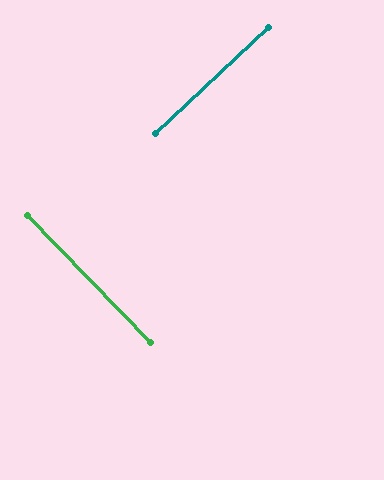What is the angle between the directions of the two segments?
Approximately 89 degrees.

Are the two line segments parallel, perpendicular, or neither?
Perpendicular — they meet at approximately 89°.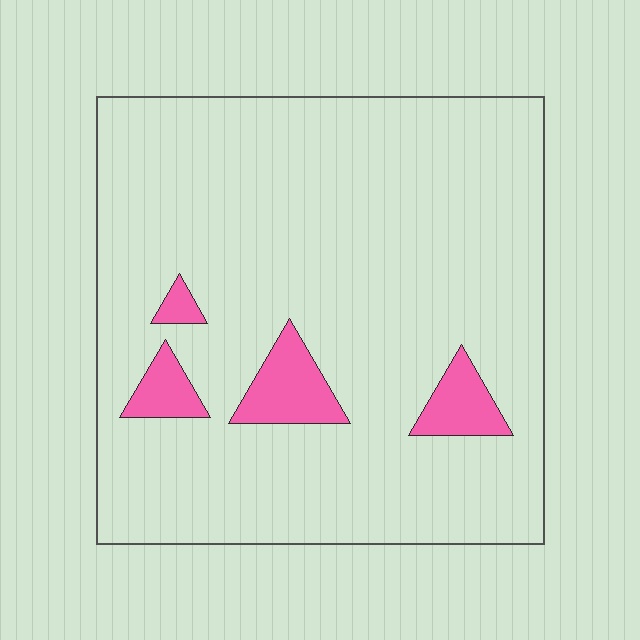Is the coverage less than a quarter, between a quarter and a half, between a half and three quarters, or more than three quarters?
Less than a quarter.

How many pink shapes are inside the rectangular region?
4.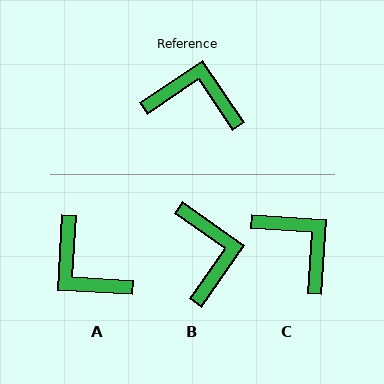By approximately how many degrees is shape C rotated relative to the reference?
Approximately 38 degrees clockwise.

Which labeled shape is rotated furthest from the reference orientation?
A, about 143 degrees away.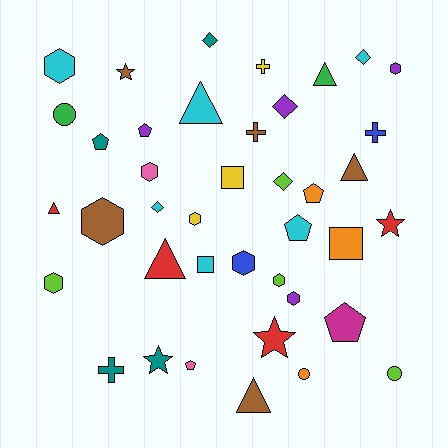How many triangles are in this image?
There are 6 triangles.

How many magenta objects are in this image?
There is 1 magenta object.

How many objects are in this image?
There are 40 objects.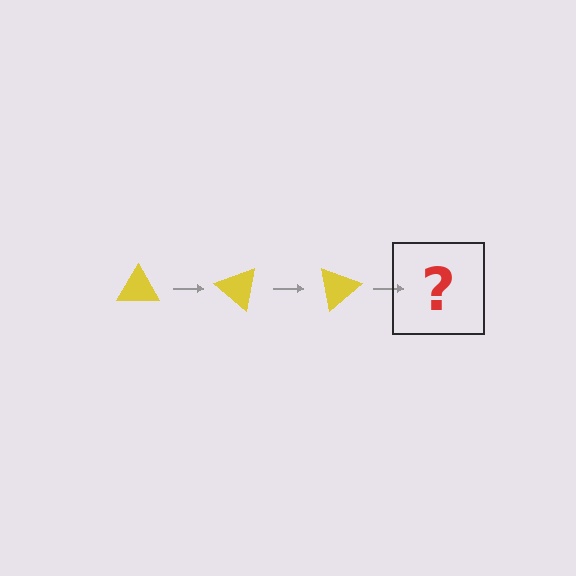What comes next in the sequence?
The next element should be a yellow triangle rotated 120 degrees.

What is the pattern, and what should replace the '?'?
The pattern is that the triangle rotates 40 degrees each step. The '?' should be a yellow triangle rotated 120 degrees.